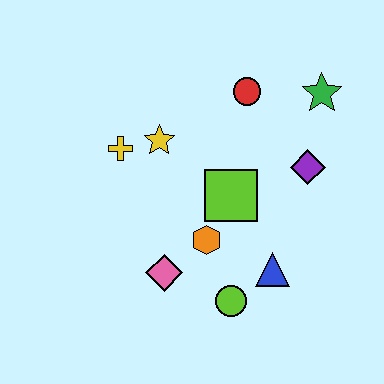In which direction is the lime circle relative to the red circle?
The lime circle is below the red circle.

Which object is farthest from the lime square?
The green star is farthest from the lime square.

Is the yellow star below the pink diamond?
No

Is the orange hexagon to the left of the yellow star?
No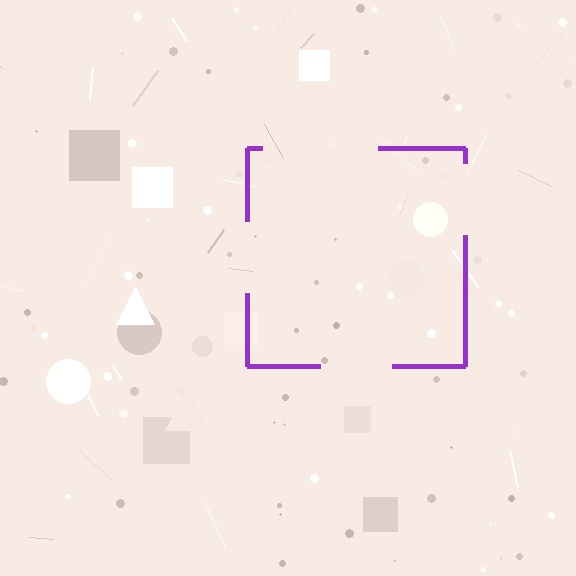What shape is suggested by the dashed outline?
The dashed outline suggests a square.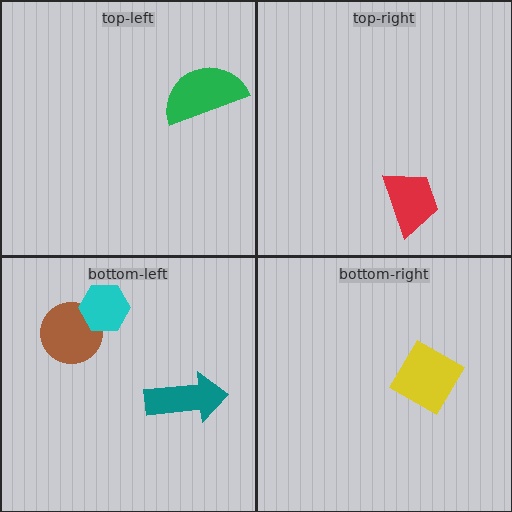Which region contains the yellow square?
The bottom-right region.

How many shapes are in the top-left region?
1.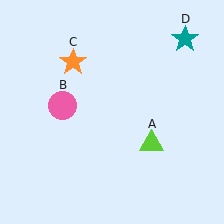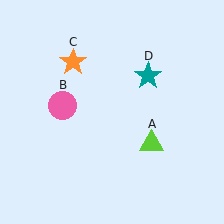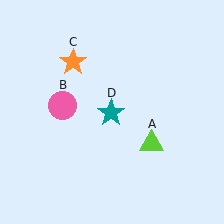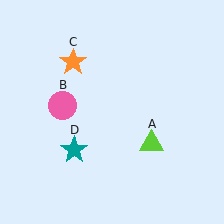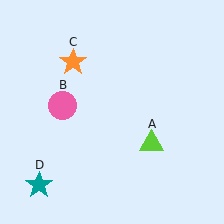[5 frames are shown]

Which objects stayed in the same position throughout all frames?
Lime triangle (object A) and pink circle (object B) and orange star (object C) remained stationary.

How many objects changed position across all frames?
1 object changed position: teal star (object D).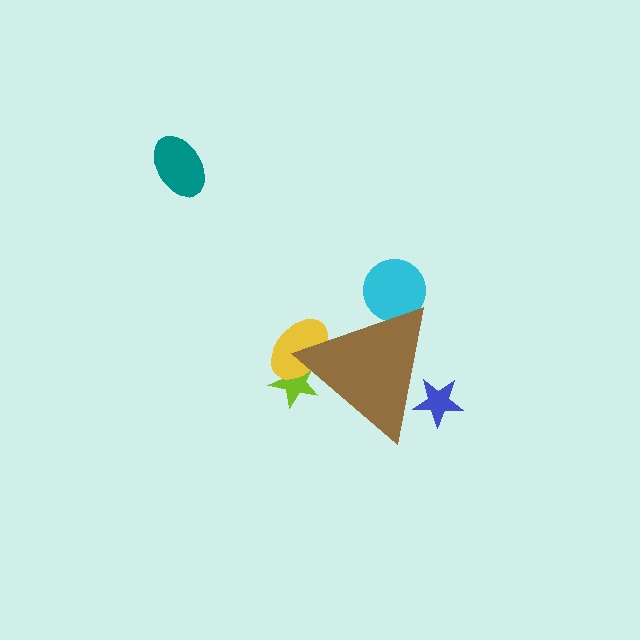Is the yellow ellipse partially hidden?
Yes, the yellow ellipse is partially hidden behind the brown triangle.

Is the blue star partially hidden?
Yes, the blue star is partially hidden behind the brown triangle.